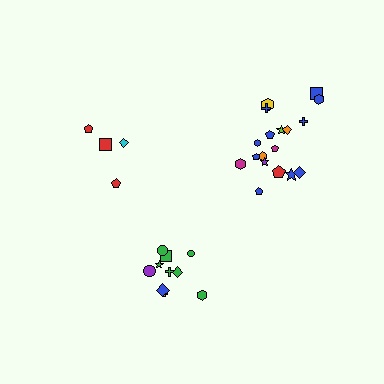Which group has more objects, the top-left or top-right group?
The top-right group.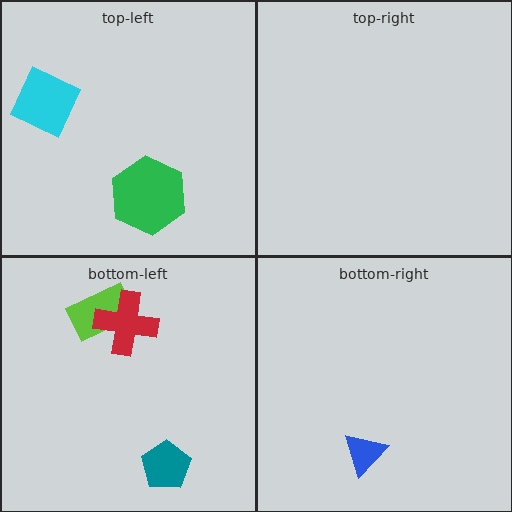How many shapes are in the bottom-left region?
3.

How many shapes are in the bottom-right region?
1.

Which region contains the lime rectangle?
The bottom-left region.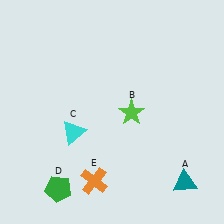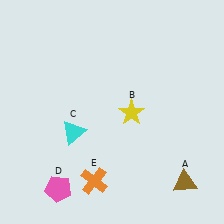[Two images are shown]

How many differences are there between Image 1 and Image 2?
There are 3 differences between the two images.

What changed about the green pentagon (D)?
In Image 1, D is green. In Image 2, it changed to pink.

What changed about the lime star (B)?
In Image 1, B is lime. In Image 2, it changed to yellow.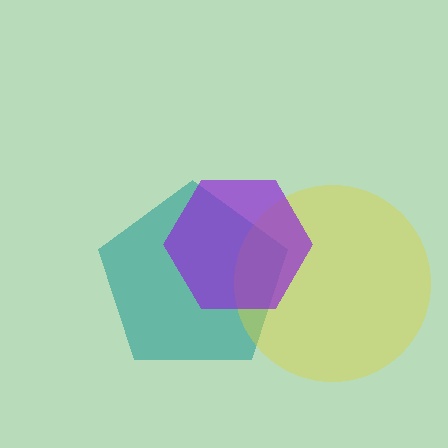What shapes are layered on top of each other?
The layered shapes are: a teal pentagon, a yellow circle, a purple hexagon.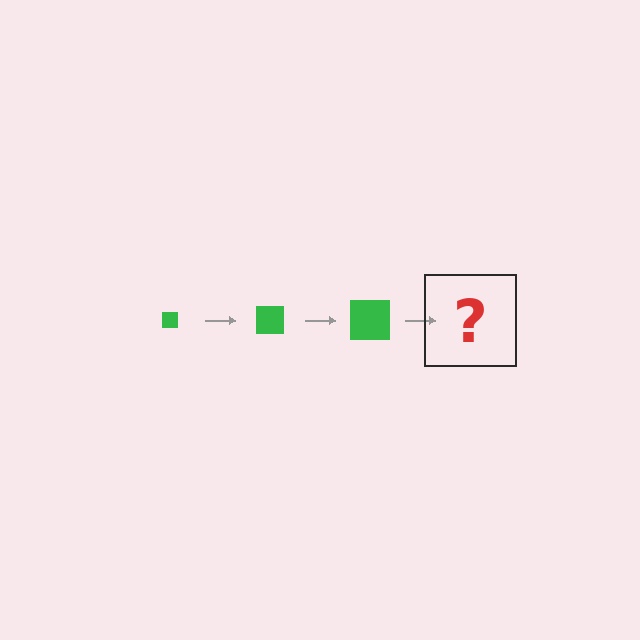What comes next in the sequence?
The next element should be a green square, larger than the previous one.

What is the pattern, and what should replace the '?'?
The pattern is that the square gets progressively larger each step. The '?' should be a green square, larger than the previous one.